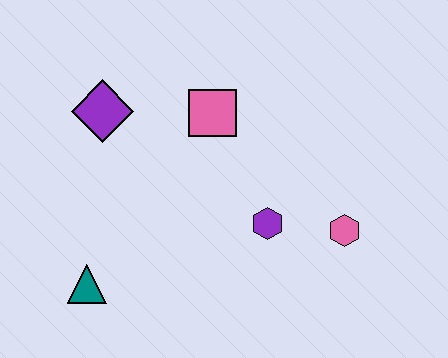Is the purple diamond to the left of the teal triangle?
No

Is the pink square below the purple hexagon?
No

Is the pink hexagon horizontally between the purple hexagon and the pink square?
No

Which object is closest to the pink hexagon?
The purple hexagon is closest to the pink hexagon.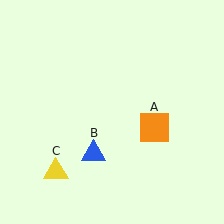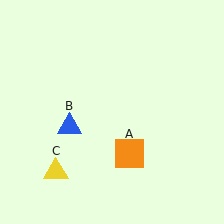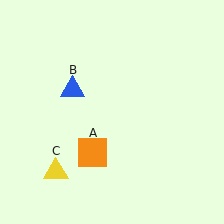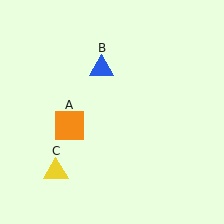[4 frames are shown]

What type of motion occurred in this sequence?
The orange square (object A), blue triangle (object B) rotated clockwise around the center of the scene.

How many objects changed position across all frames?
2 objects changed position: orange square (object A), blue triangle (object B).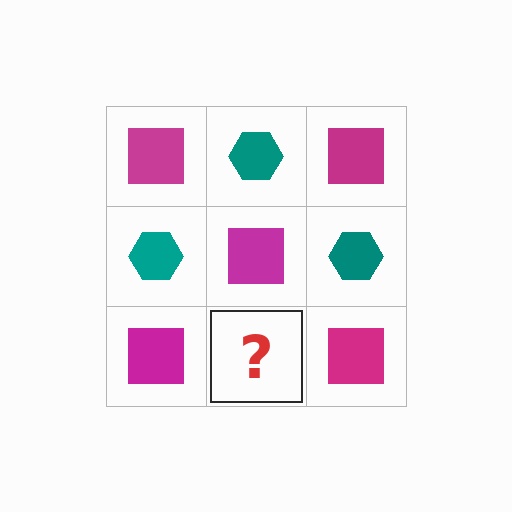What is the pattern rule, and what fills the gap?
The rule is that it alternates magenta square and teal hexagon in a checkerboard pattern. The gap should be filled with a teal hexagon.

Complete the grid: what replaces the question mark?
The question mark should be replaced with a teal hexagon.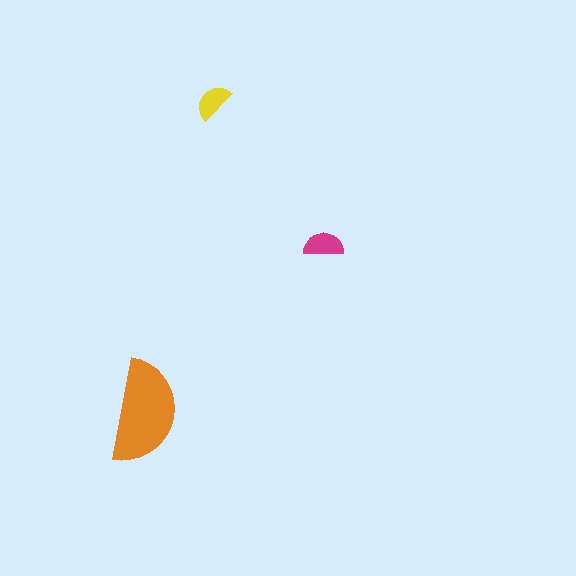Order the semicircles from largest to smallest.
the orange one, the magenta one, the yellow one.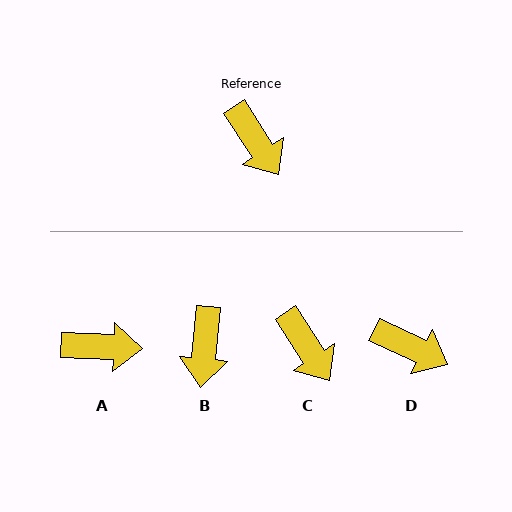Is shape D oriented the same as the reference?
No, it is off by about 31 degrees.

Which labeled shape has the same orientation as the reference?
C.